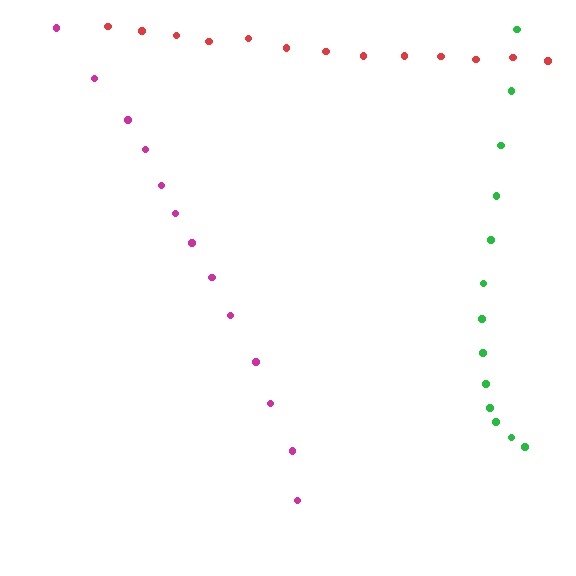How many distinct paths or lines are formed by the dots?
There are 3 distinct paths.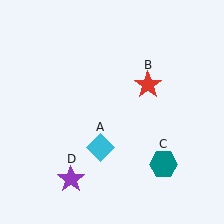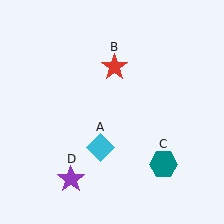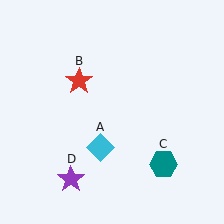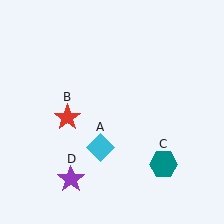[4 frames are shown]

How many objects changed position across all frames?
1 object changed position: red star (object B).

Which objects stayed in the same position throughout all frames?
Cyan diamond (object A) and teal hexagon (object C) and purple star (object D) remained stationary.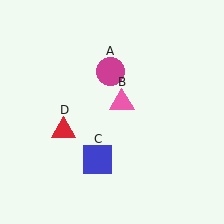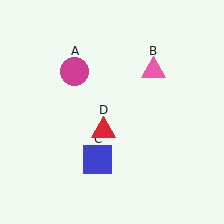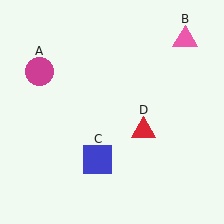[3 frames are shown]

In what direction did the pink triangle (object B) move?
The pink triangle (object B) moved up and to the right.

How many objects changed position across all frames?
3 objects changed position: magenta circle (object A), pink triangle (object B), red triangle (object D).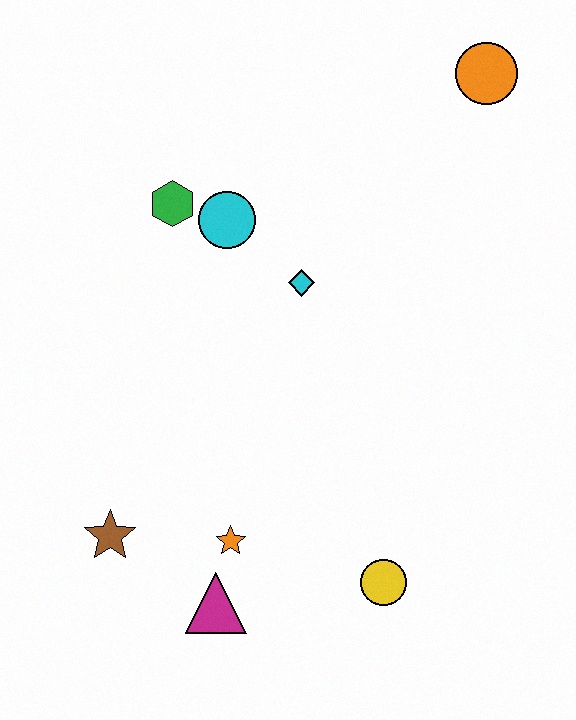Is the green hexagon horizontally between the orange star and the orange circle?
No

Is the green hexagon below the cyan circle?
No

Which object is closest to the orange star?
The magenta triangle is closest to the orange star.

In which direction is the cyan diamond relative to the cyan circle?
The cyan diamond is to the right of the cyan circle.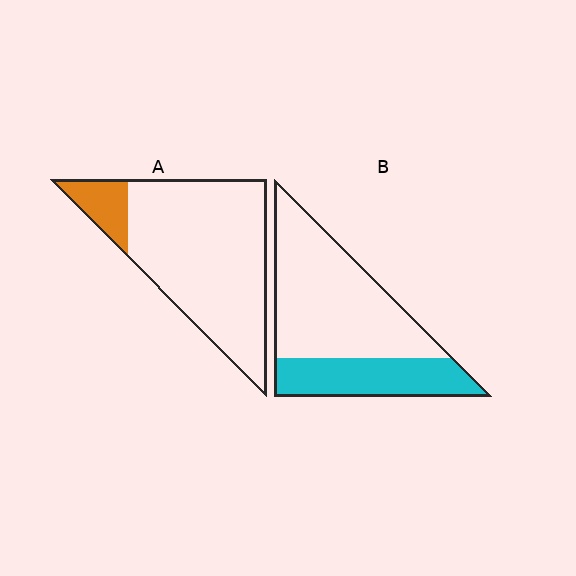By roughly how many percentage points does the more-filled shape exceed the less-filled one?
By roughly 20 percentage points (B over A).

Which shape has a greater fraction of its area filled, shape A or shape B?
Shape B.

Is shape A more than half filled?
No.